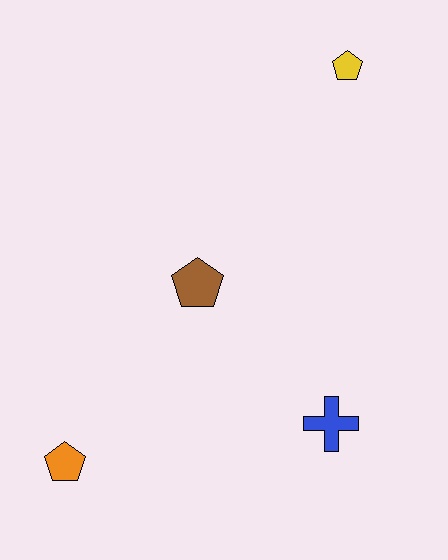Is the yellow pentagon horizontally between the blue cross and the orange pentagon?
No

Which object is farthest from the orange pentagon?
The yellow pentagon is farthest from the orange pentagon.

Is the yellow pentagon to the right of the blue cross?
Yes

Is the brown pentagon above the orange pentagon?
Yes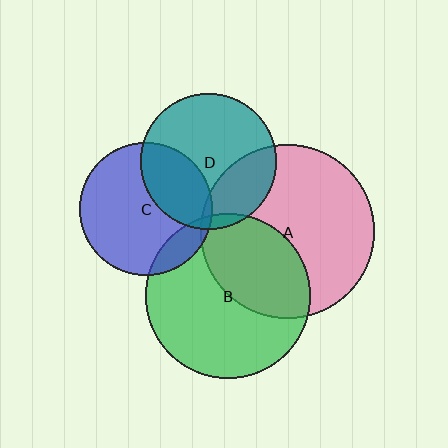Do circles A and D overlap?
Yes.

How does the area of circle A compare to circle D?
Approximately 1.6 times.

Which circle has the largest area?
Circle A (pink).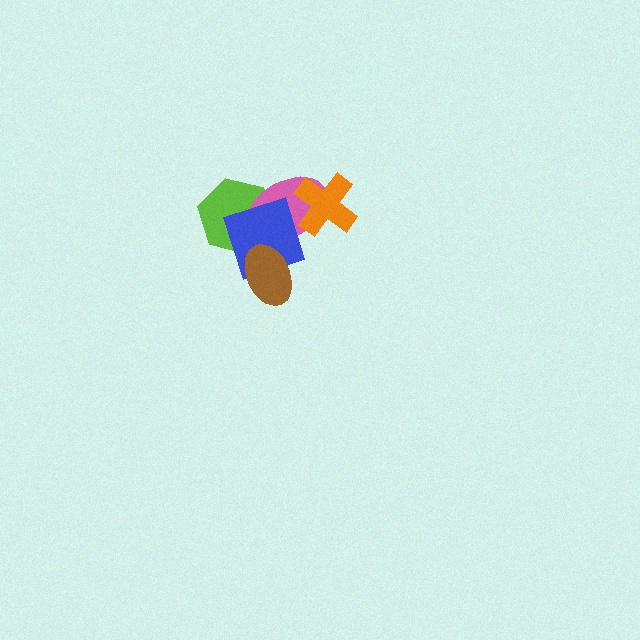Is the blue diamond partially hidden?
Yes, it is partially covered by another shape.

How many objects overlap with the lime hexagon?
2 objects overlap with the lime hexagon.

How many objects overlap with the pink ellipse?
3 objects overlap with the pink ellipse.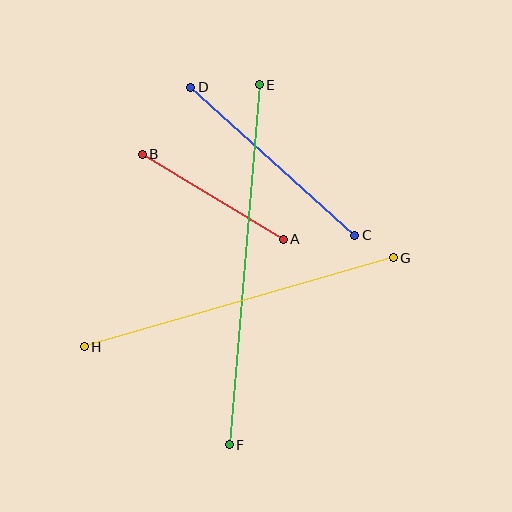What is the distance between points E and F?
The distance is approximately 361 pixels.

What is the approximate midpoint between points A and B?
The midpoint is at approximately (213, 197) pixels.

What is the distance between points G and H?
The distance is approximately 322 pixels.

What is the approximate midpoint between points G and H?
The midpoint is at approximately (239, 302) pixels.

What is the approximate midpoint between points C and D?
The midpoint is at approximately (273, 161) pixels.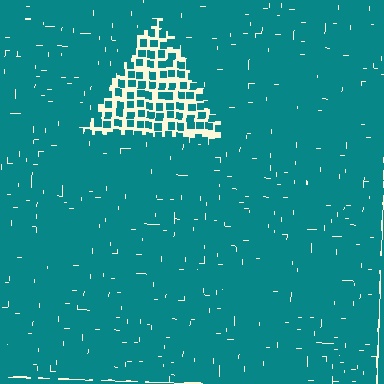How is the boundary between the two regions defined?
The boundary is defined by a change in element density (approximately 2.6x ratio). All elements are the same color, size, and shape.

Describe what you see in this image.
The image contains small teal elements arranged at two different densities. A triangle-shaped region is visible where the elements are less densely packed than the surrounding area.